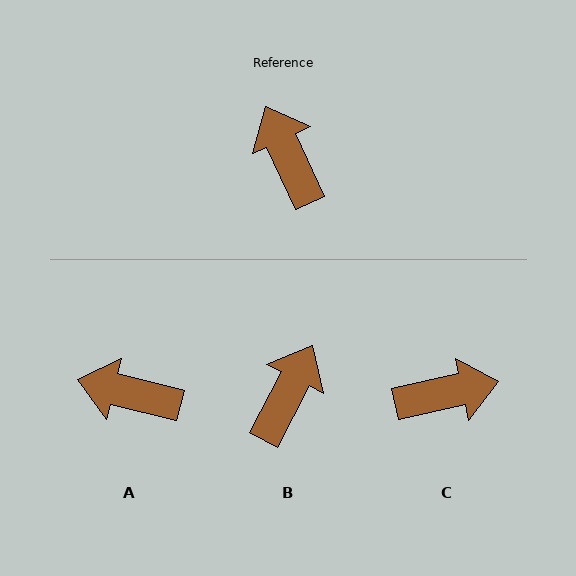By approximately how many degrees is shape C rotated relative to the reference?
Approximately 103 degrees clockwise.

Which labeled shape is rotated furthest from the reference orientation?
C, about 103 degrees away.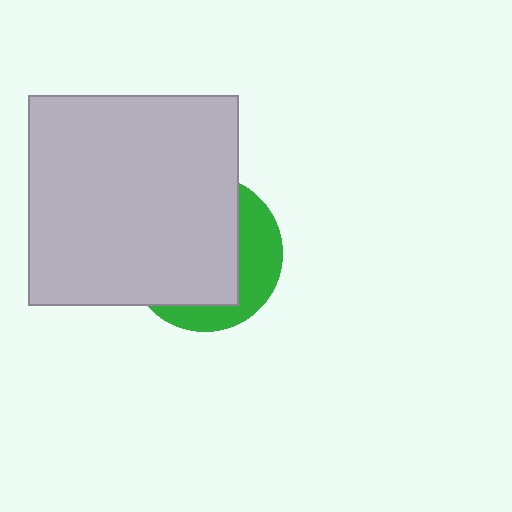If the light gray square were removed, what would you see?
You would see the complete green circle.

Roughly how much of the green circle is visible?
A small part of it is visible (roughly 33%).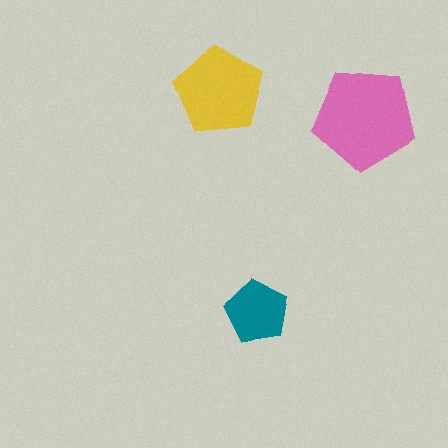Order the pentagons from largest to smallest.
the pink one, the yellow one, the teal one.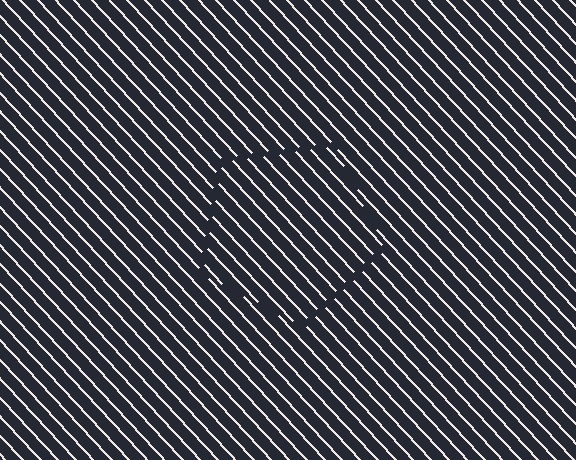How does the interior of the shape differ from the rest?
The interior of the shape contains the same grating, shifted by half a period — the contour is defined by the phase discontinuity where line-ends from the inner and outer gratings abut.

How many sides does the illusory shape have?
5 sides — the line-ends trace a pentagon.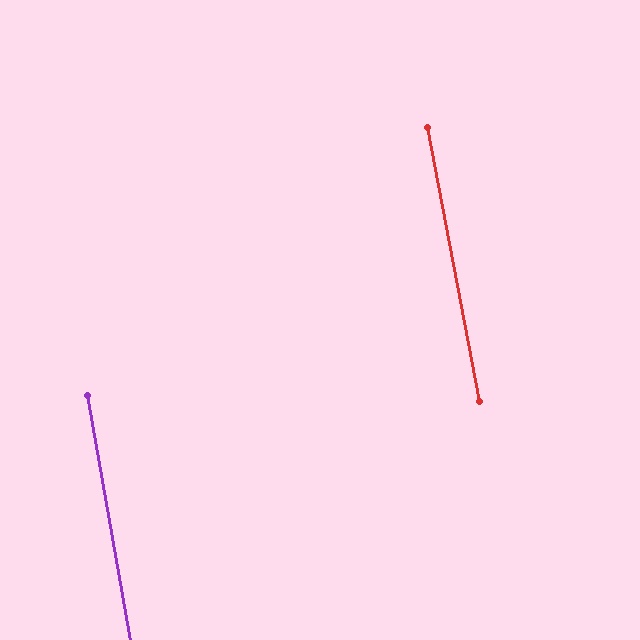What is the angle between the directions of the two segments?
Approximately 1 degree.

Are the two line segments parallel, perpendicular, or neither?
Parallel — their directions differ by only 0.9°.